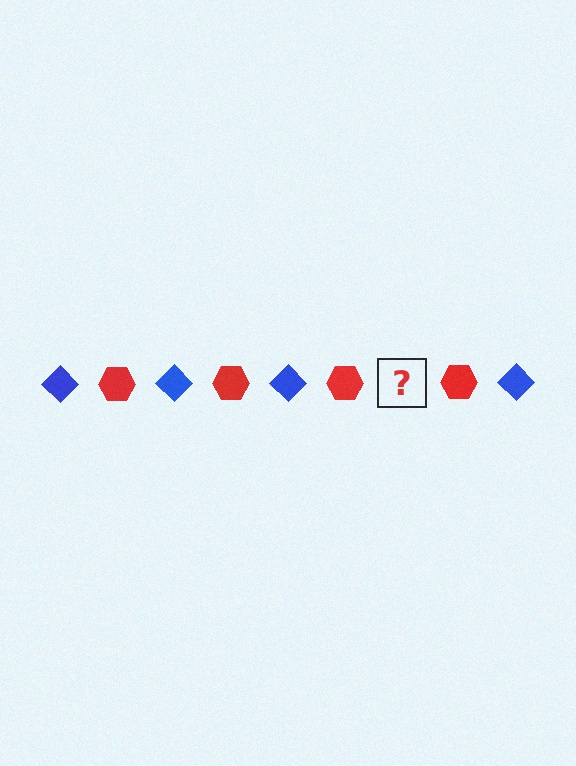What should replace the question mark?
The question mark should be replaced with a blue diamond.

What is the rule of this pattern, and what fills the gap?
The rule is that the pattern alternates between blue diamond and red hexagon. The gap should be filled with a blue diamond.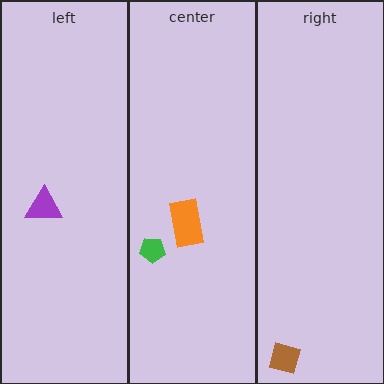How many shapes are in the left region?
1.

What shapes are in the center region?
The green pentagon, the orange rectangle.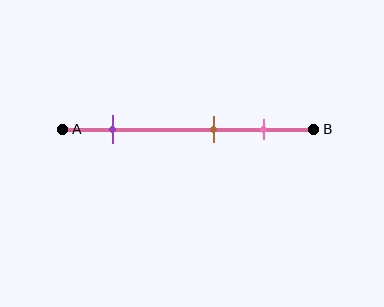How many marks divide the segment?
There are 3 marks dividing the segment.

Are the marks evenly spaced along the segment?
No, the marks are not evenly spaced.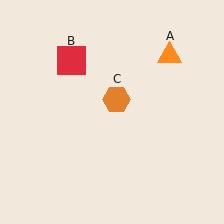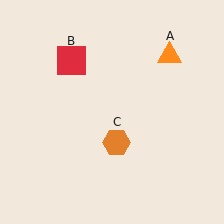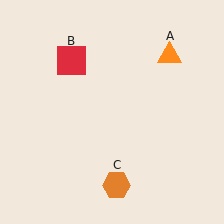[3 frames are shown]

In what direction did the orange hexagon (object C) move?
The orange hexagon (object C) moved down.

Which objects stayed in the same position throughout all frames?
Orange triangle (object A) and red square (object B) remained stationary.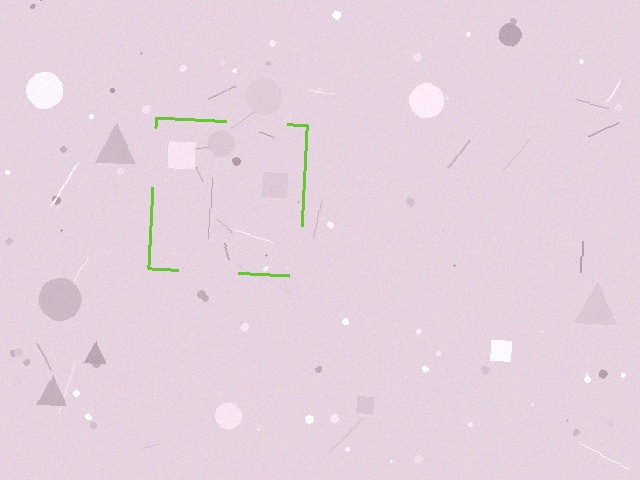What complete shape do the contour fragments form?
The contour fragments form a square.